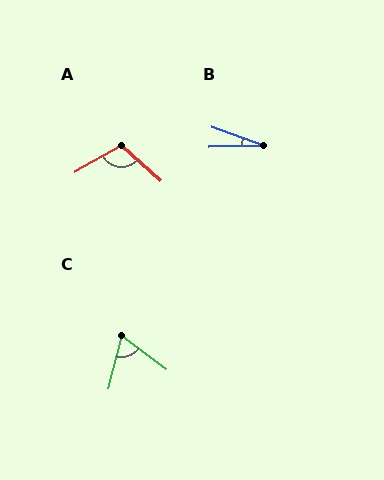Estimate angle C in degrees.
Approximately 67 degrees.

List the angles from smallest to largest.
B (21°), C (67°), A (108°).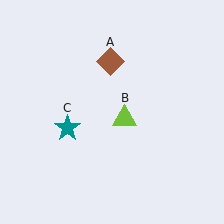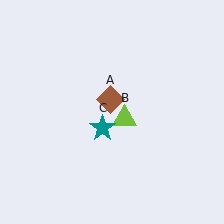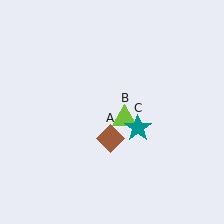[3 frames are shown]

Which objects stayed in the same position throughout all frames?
Lime triangle (object B) remained stationary.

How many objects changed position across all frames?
2 objects changed position: brown diamond (object A), teal star (object C).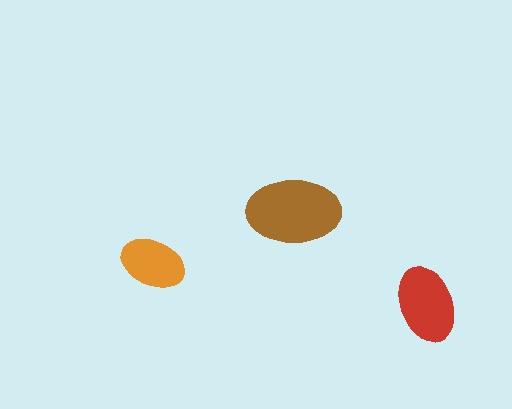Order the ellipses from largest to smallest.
the brown one, the red one, the orange one.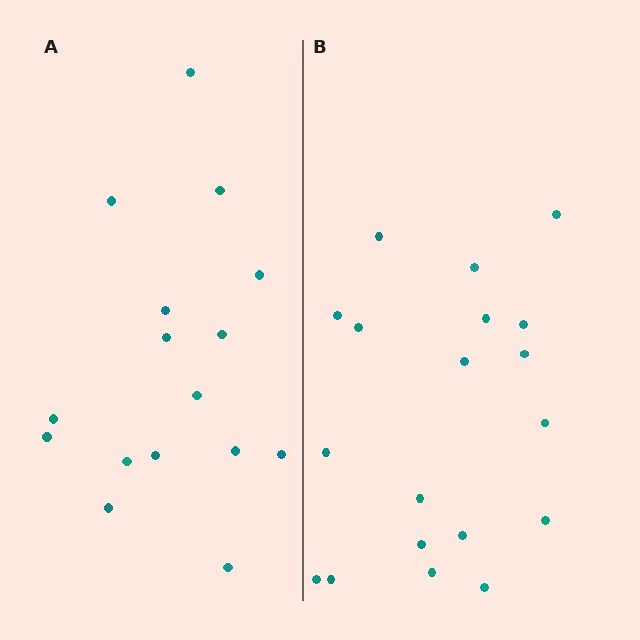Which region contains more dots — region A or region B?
Region B (the right region) has more dots.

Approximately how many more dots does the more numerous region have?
Region B has just a few more — roughly 2 or 3 more dots than region A.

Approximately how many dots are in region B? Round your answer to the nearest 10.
About 20 dots. (The exact count is 19, which rounds to 20.)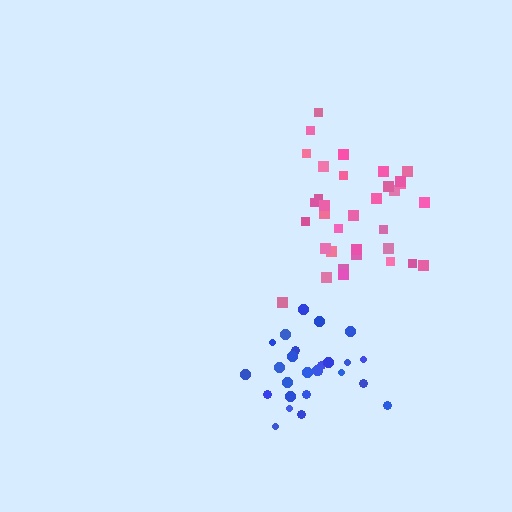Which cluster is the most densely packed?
Blue.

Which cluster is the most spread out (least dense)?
Pink.